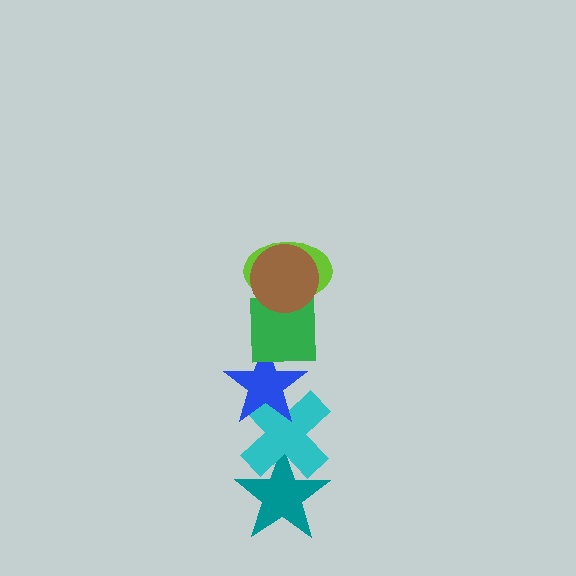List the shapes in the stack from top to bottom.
From top to bottom: the brown circle, the lime ellipse, the green square, the blue star, the cyan cross, the teal star.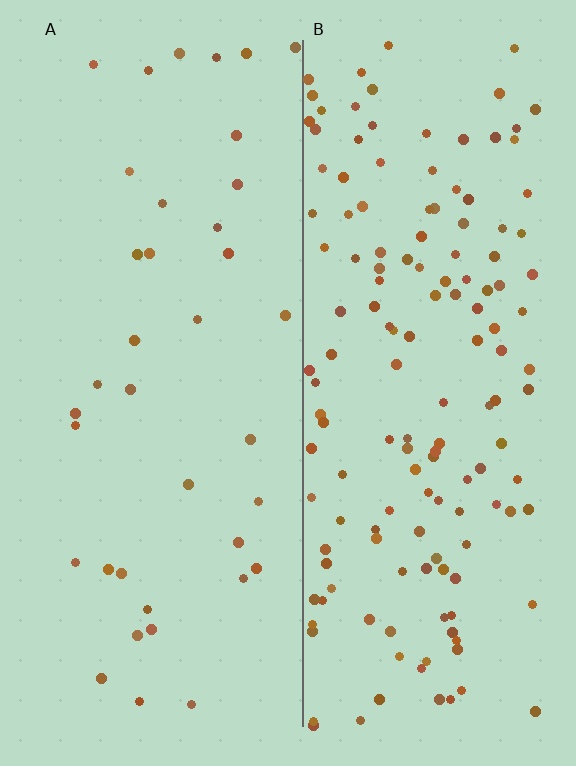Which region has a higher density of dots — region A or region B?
B (the right).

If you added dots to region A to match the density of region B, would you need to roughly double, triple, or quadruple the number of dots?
Approximately quadruple.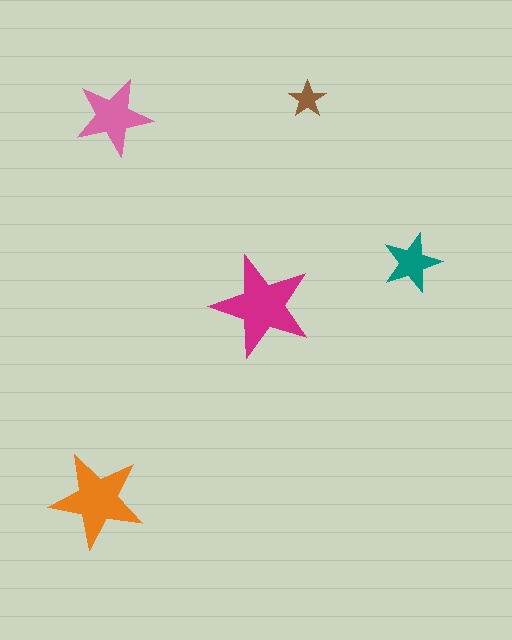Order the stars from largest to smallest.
the magenta one, the orange one, the pink one, the teal one, the brown one.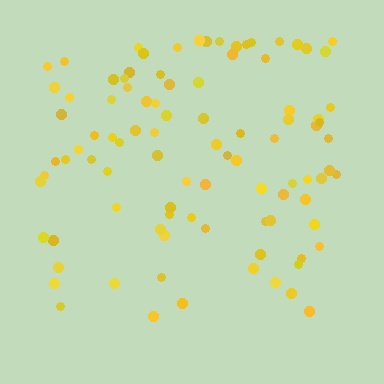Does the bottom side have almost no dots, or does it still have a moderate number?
Still a moderate number, just noticeably fewer than the top.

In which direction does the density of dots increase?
From bottom to top, with the top side densest.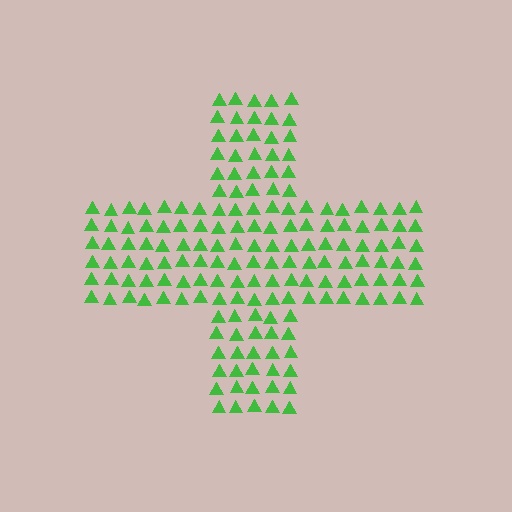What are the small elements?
The small elements are triangles.